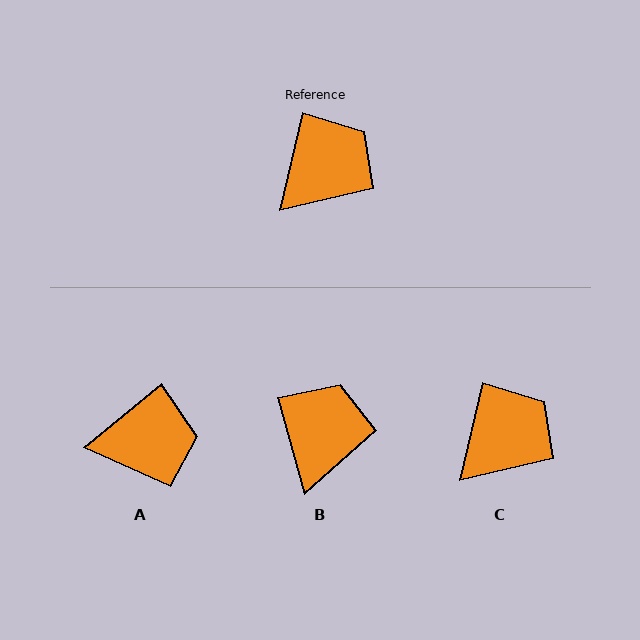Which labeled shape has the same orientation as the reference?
C.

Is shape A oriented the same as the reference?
No, it is off by about 38 degrees.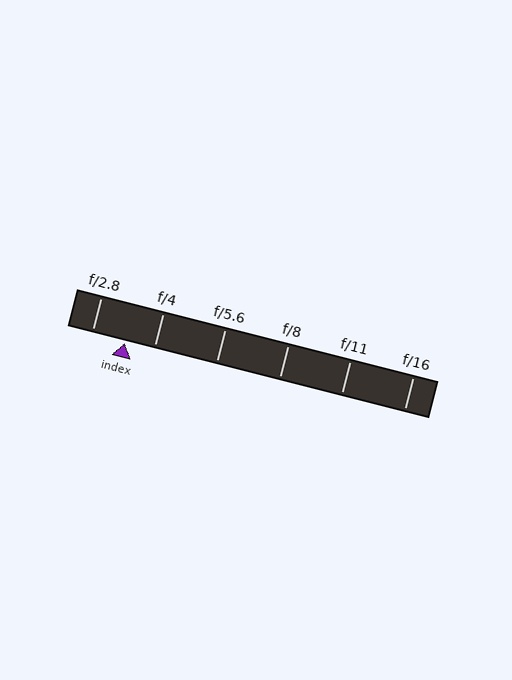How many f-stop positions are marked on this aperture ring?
There are 6 f-stop positions marked.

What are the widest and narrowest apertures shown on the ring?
The widest aperture shown is f/2.8 and the narrowest is f/16.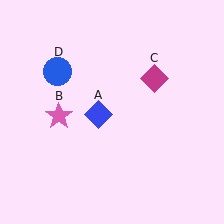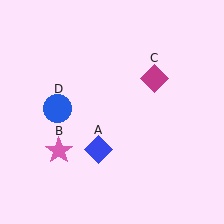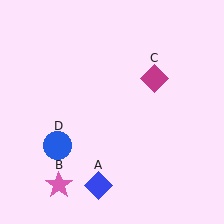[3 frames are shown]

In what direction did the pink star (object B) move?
The pink star (object B) moved down.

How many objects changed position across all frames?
3 objects changed position: blue diamond (object A), pink star (object B), blue circle (object D).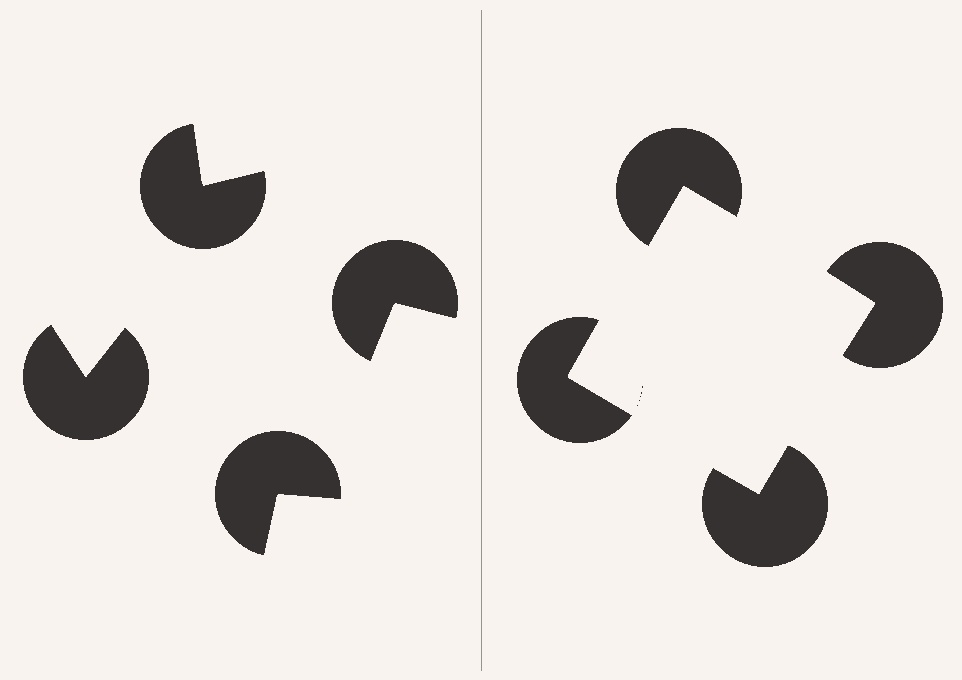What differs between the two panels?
The pac-man discs are positioned identically on both sides; only the wedge orientations differ. On the right they align to a square; on the left they are misaligned.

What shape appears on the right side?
An illusory square.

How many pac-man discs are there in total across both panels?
8 — 4 on each side.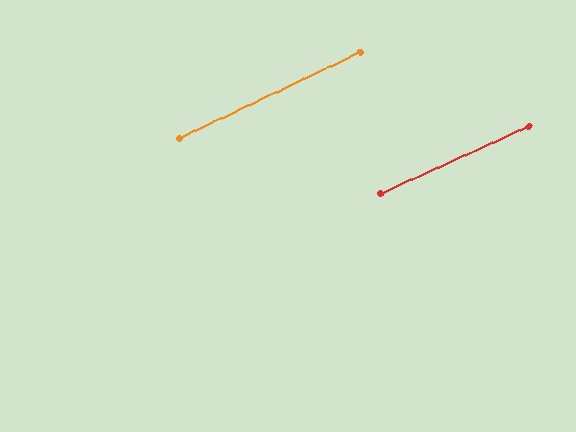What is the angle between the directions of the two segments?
Approximately 1 degree.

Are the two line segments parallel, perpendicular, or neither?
Parallel — their directions differ by only 1.1°.